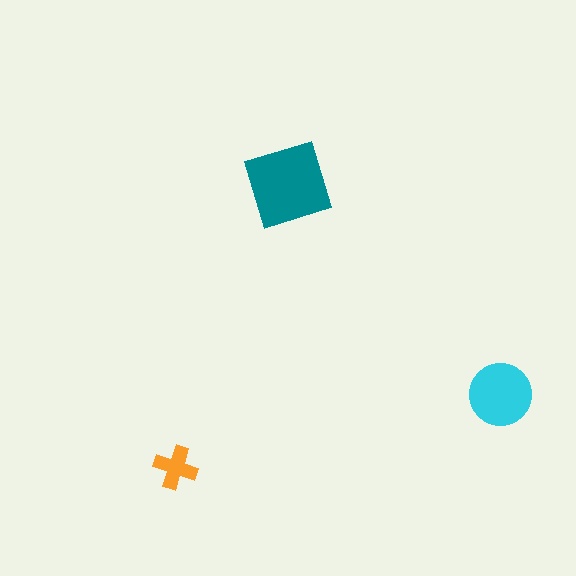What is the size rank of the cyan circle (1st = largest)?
2nd.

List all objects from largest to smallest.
The teal square, the cyan circle, the orange cross.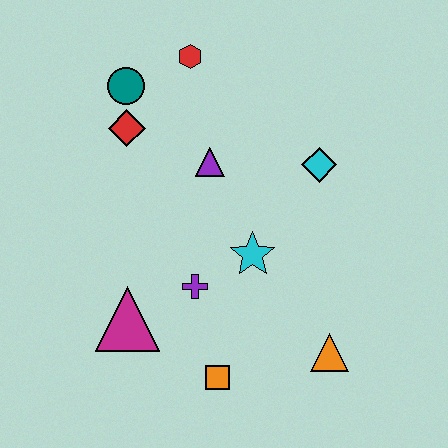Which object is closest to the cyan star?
The purple cross is closest to the cyan star.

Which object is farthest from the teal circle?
The orange triangle is farthest from the teal circle.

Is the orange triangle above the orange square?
Yes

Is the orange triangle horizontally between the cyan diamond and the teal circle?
No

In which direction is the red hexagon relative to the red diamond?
The red hexagon is above the red diamond.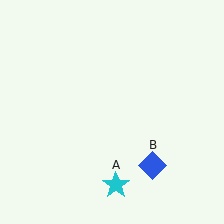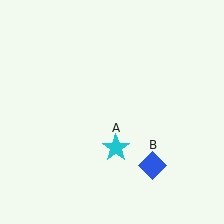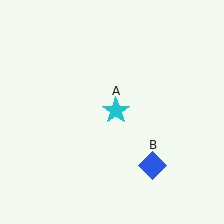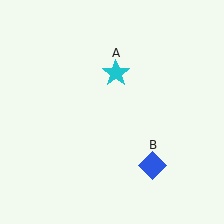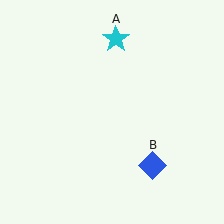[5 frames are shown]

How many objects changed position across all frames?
1 object changed position: cyan star (object A).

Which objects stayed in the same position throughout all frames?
Blue diamond (object B) remained stationary.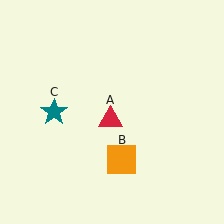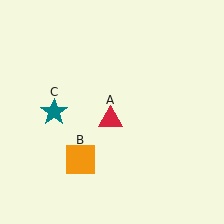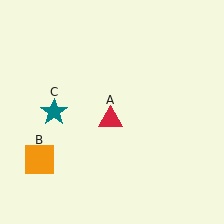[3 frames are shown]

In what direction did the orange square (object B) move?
The orange square (object B) moved left.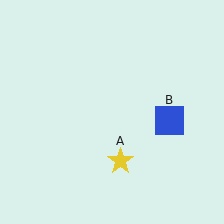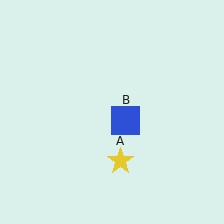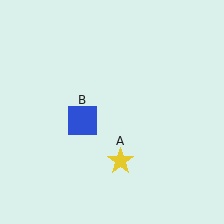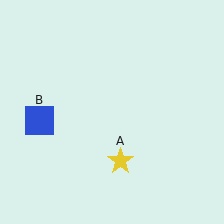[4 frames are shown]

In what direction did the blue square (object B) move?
The blue square (object B) moved left.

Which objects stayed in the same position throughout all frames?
Yellow star (object A) remained stationary.